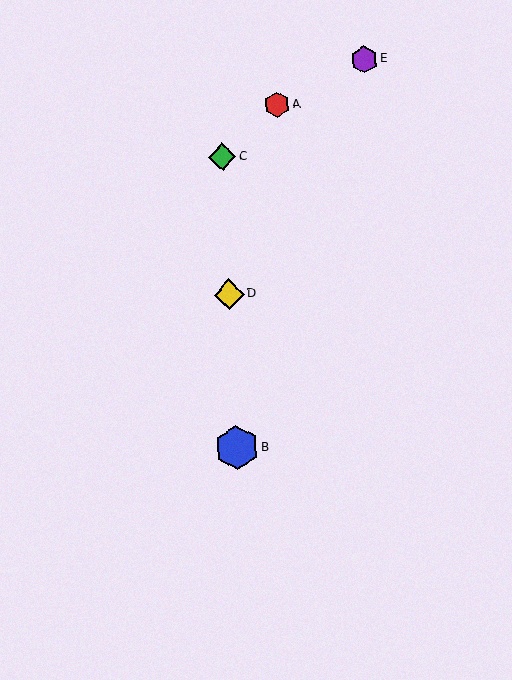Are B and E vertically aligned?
No, B is at x≈237 and E is at x≈364.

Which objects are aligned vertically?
Objects B, C, D are aligned vertically.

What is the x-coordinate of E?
Object E is at x≈364.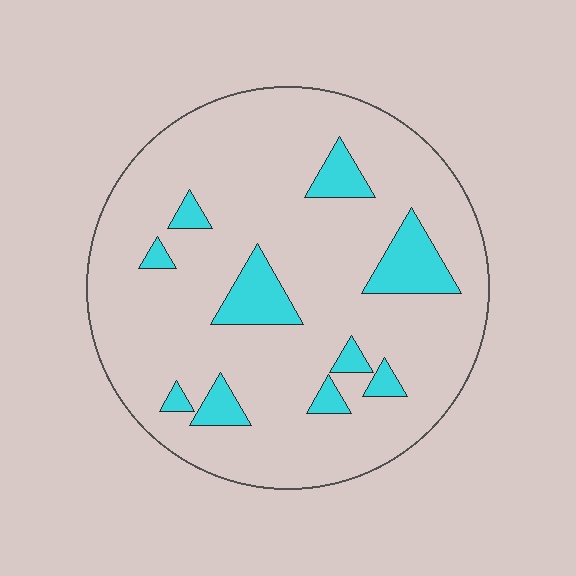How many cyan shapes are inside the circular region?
10.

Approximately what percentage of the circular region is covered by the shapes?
Approximately 15%.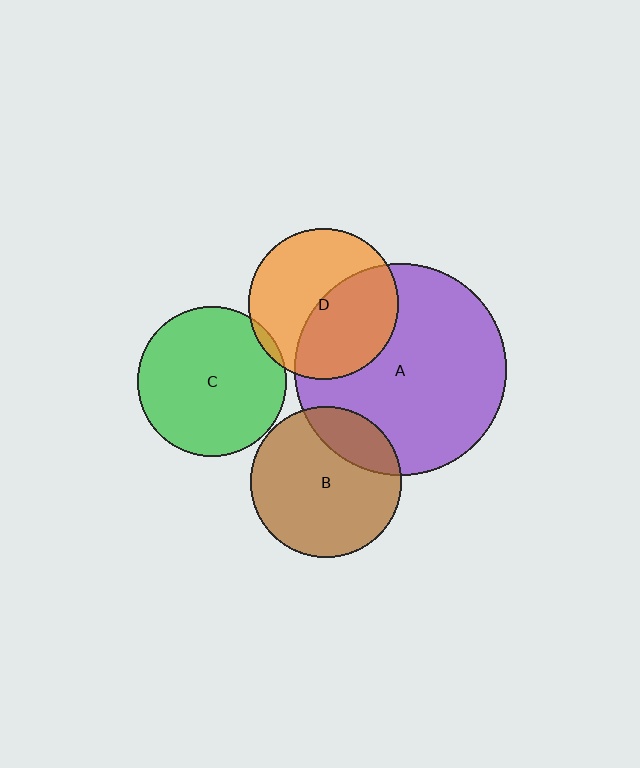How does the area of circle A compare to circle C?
Approximately 2.0 times.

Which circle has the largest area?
Circle A (purple).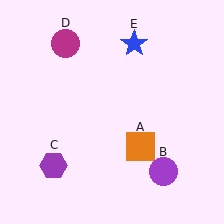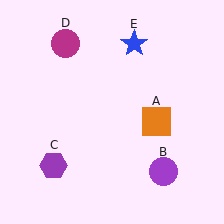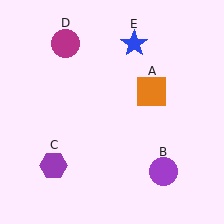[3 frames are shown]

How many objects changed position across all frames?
1 object changed position: orange square (object A).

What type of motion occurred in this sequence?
The orange square (object A) rotated counterclockwise around the center of the scene.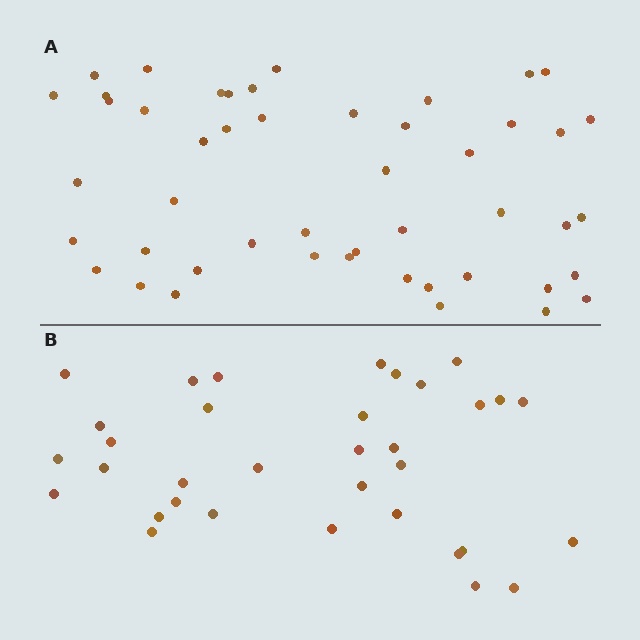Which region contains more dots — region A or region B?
Region A (the top region) has more dots.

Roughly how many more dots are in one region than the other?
Region A has approximately 15 more dots than region B.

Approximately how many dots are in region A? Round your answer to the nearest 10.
About 50 dots. (The exact count is 48, which rounds to 50.)